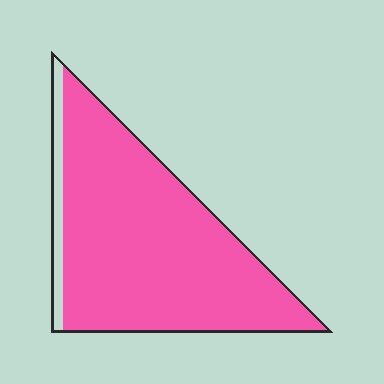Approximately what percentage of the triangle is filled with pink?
Approximately 90%.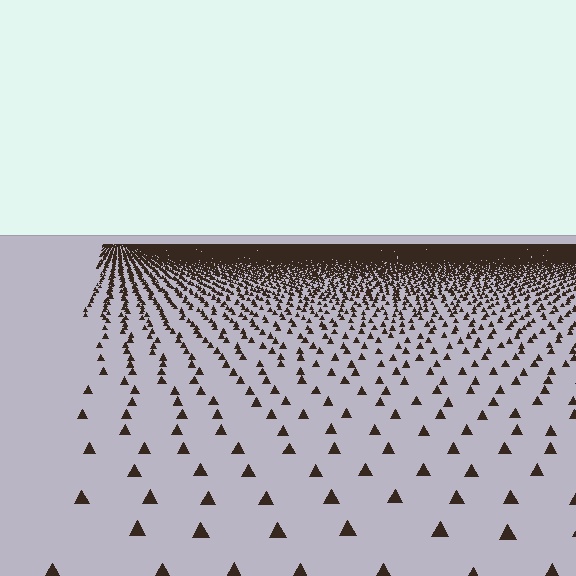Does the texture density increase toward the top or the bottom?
Density increases toward the top.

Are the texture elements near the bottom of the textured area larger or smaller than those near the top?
Larger. Near the bottom, elements are closer to the viewer and appear at a bigger on-screen size.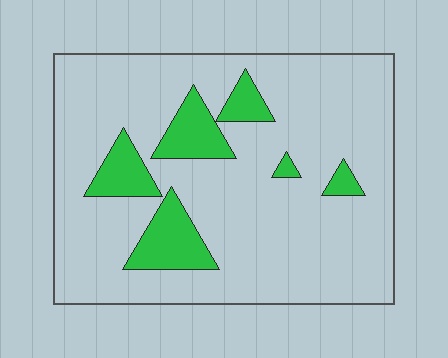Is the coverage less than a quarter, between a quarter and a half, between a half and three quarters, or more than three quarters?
Less than a quarter.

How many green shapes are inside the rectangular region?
6.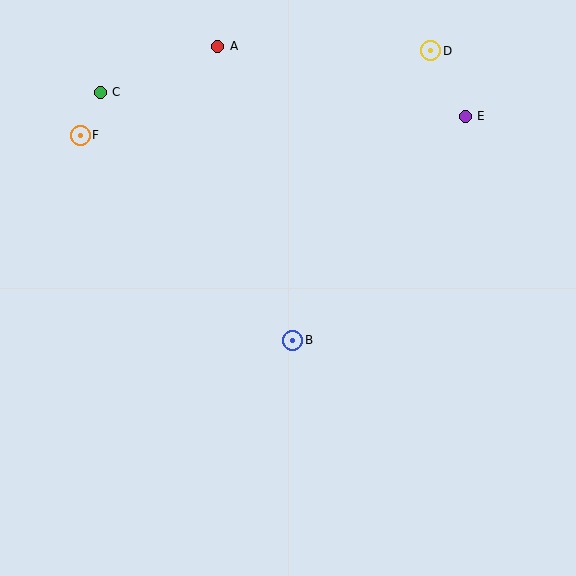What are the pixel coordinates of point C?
Point C is at (100, 92).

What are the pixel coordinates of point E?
Point E is at (465, 116).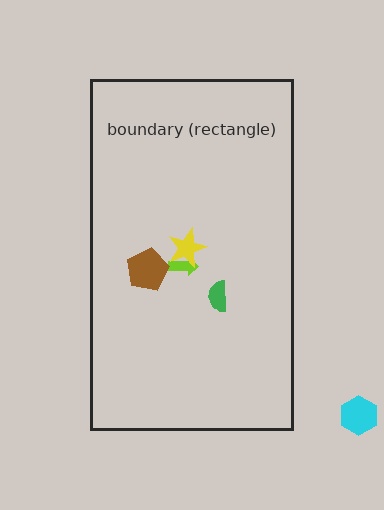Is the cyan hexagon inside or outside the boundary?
Outside.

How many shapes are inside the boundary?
4 inside, 1 outside.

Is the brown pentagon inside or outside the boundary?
Inside.